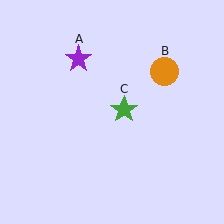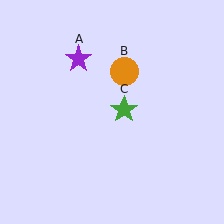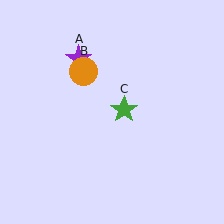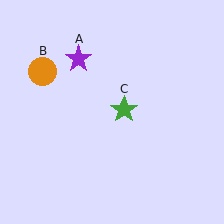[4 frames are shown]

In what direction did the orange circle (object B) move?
The orange circle (object B) moved left.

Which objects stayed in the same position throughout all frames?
Purple star (object A) and green star (object C) remained stationary.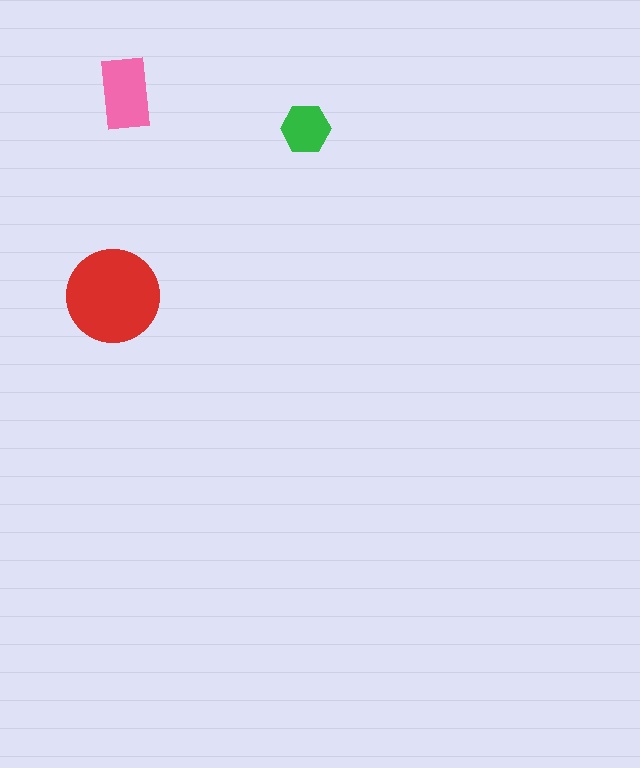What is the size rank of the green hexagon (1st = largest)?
3rd.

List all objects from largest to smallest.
The red circle, the pink rectangle, the green hexagon.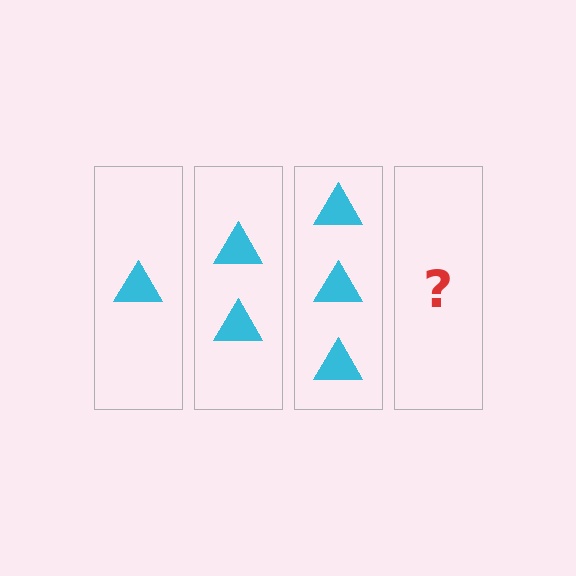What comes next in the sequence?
The next element should be 4 triangles.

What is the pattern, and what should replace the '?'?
The pattern is that each step adds one more triangle. The '?' should be 4 triangles.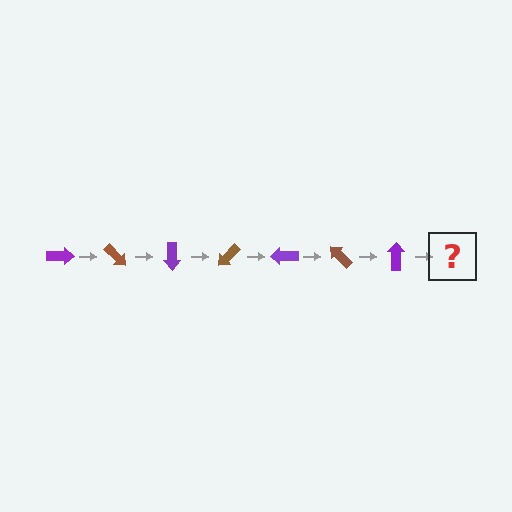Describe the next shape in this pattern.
It should be a brown arrow, rotated 315 degrees from the start.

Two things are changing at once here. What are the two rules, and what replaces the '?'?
The two rules are that it rotates 45 degrees each step and the color cycles through purple and brown. The '?' should be a brown arrow, rotated 315 degrees from the start.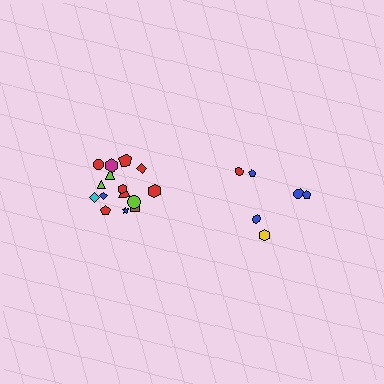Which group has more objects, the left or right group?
The left group.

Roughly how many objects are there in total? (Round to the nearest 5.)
Roughly 20 objects in total.